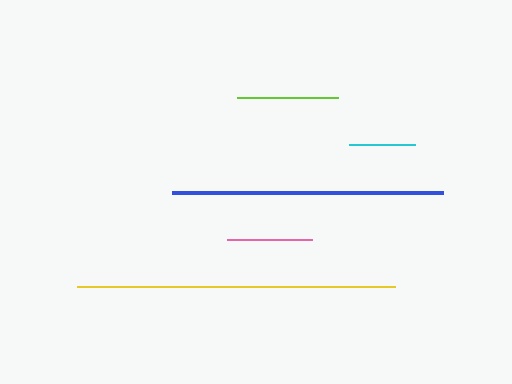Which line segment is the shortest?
The cyan line is the shortest at approximately 66 pixels.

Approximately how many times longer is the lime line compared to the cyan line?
The lime line is approximately 1.5 times the length of the cyan line.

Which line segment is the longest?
The yellow line is the longest at approximately 318 pixels.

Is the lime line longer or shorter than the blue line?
The blue line is longer than the lime line.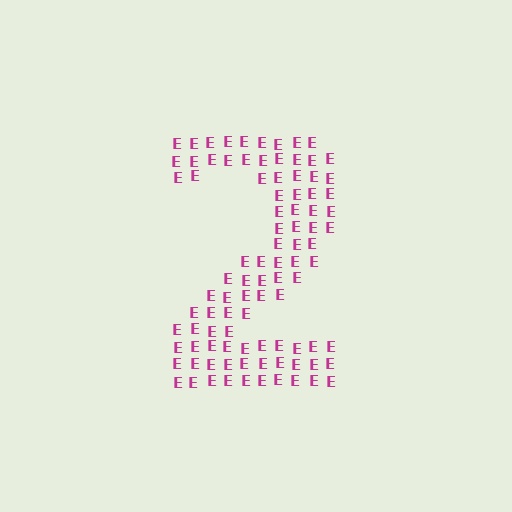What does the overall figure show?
The overall figure shows the digit 2.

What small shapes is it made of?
It is made of small letter E's.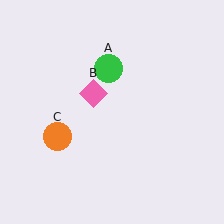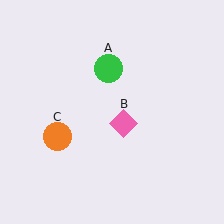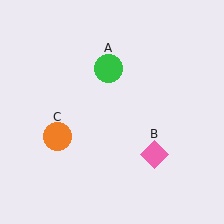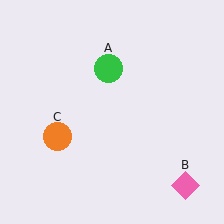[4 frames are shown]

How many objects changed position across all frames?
1 object changed position: pink diamond (object B).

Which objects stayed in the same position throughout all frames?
Green circle (object A) and orange circle (object C) remained stationary.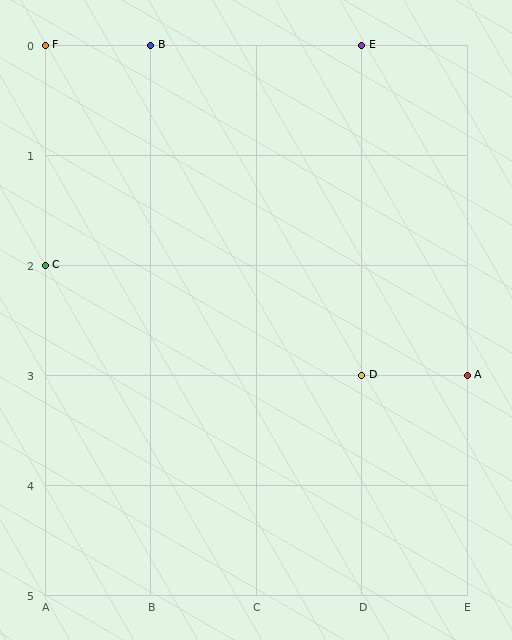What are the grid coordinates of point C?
Point C is at grid coordinates (A, 2).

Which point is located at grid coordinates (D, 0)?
Point E is at (D, 0).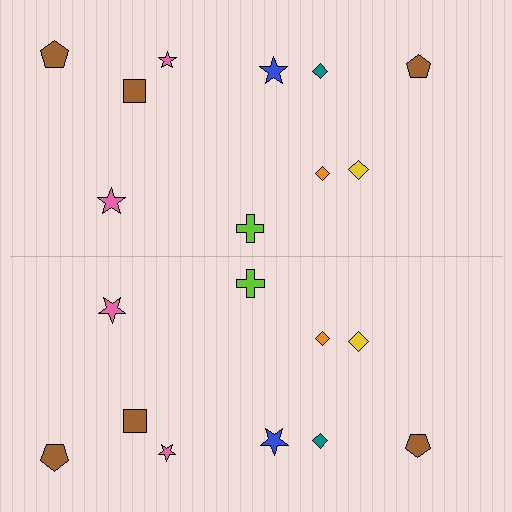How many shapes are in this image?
There are 20 shapes in this image.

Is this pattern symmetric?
Yes, this pattern has bilateral (reflection) symmetry.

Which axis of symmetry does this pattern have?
The pattern has a horizontal axis of symmetry running through the center of the image.